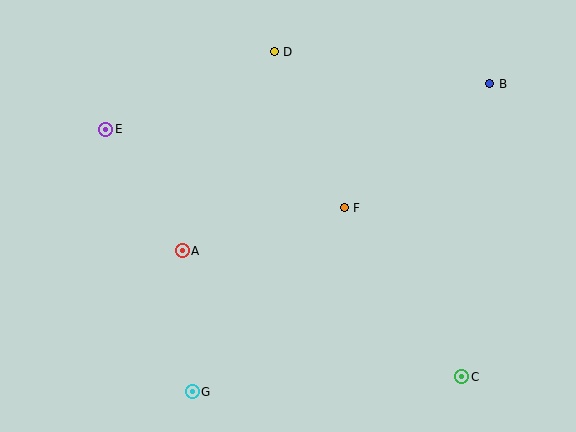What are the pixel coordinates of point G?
Point G is at (192, 392).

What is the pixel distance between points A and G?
The distance between A and G is 142 pixels.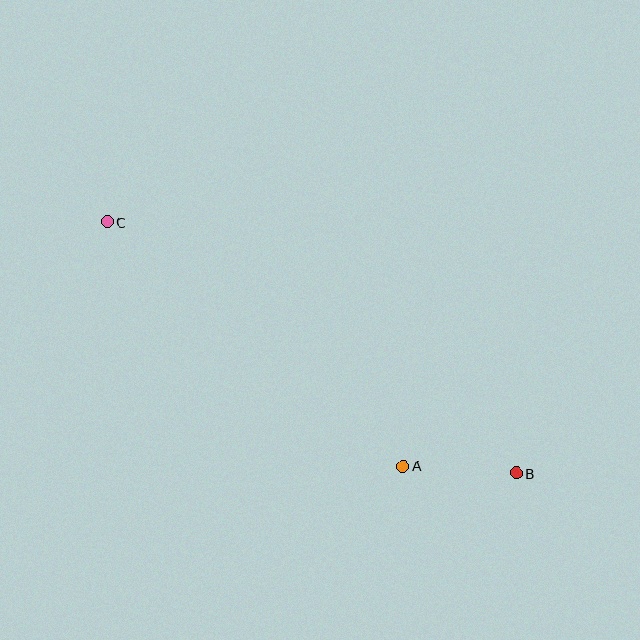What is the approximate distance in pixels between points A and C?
The distance between A and C is approximately 383 pixels.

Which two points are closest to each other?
Points A and B are closest to each other.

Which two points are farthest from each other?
Points B and C are farthest from each other.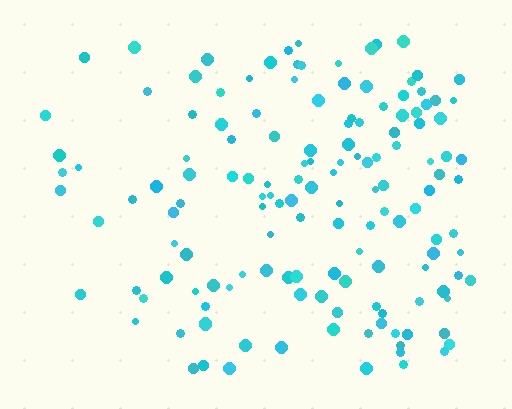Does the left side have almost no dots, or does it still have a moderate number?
Still a moderate number, just noticeably fewer than the right.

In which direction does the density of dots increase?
From left to right, with the right side densest.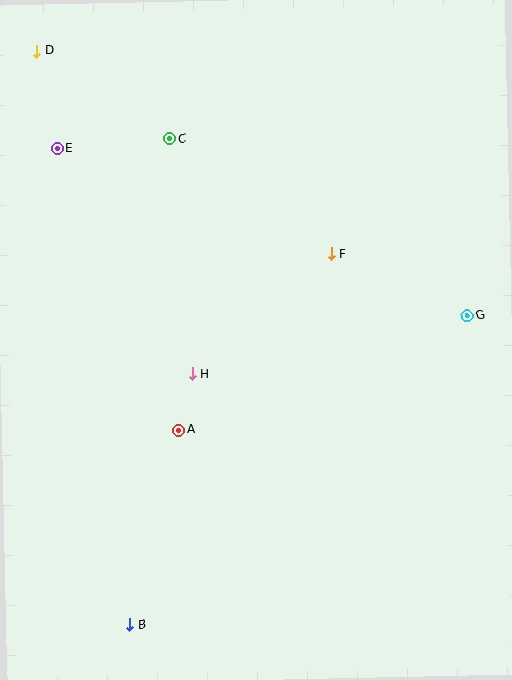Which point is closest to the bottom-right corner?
Point G is closest to the bottom-right corner.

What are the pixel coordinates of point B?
Point B is at (130, 625).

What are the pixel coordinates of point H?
Point H is at (192, 374).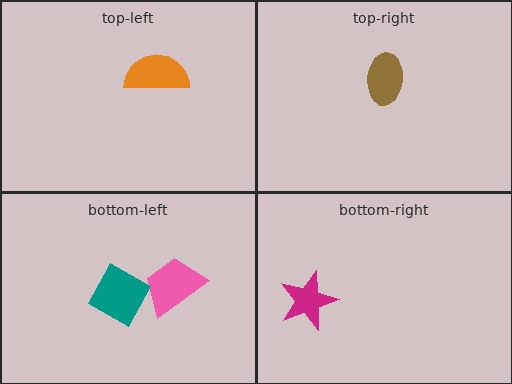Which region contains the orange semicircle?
The top-left region.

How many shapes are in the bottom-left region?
2.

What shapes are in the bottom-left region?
The pink trapezoid, the teal square.